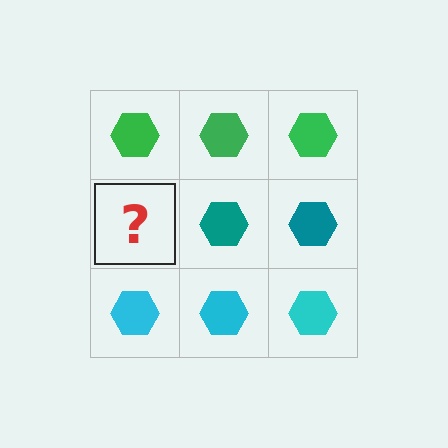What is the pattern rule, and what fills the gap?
The rule is that each row has a consistent color. The gap should be filled with a teal hexagon.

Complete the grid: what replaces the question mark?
The question mark should be replaced with a teal hexagon.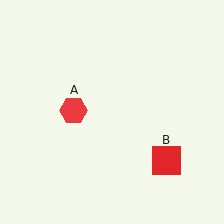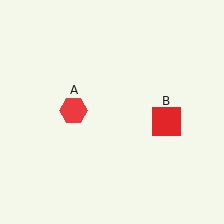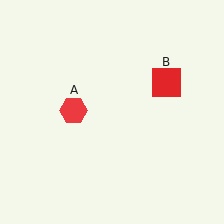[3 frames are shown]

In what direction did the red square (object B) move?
The red square (object B) moved up.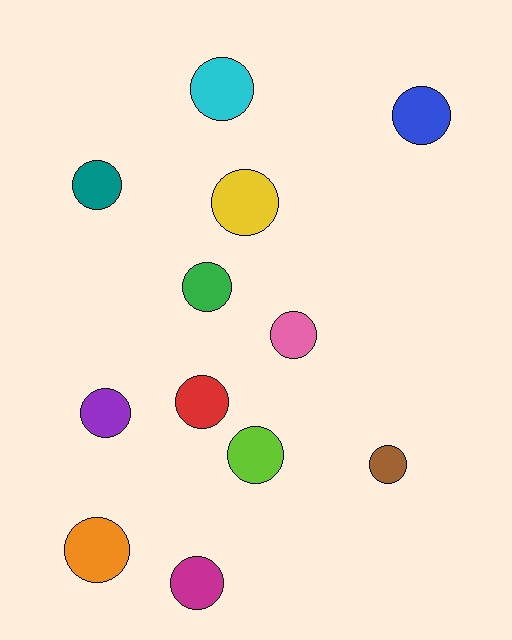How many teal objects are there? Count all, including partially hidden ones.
There is 1 teal object.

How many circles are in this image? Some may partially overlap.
There are 12 circles.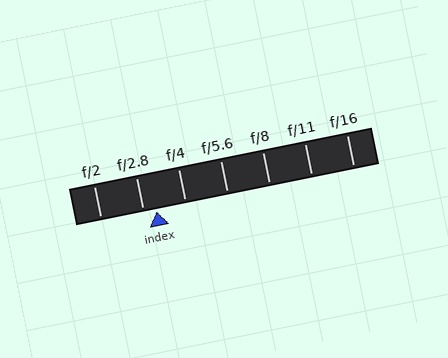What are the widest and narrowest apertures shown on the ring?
The widest aperture shown is f/2 and the narrowest is f/16.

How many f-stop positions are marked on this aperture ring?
There are 7 f-stop positions marked.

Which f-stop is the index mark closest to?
The index mark is closest to f/2.8.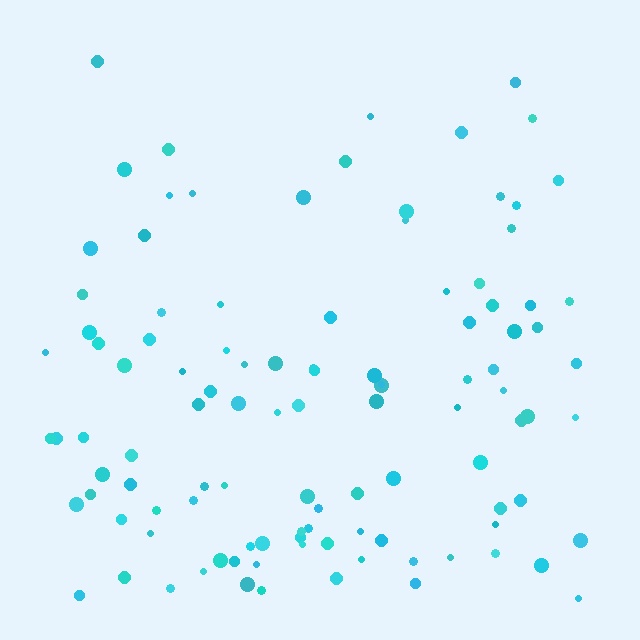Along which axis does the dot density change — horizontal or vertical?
Vertical.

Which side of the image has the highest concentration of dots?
The bottom.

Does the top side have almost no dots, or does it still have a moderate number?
Still a moderate number, just noticeably fewer than the bottom.